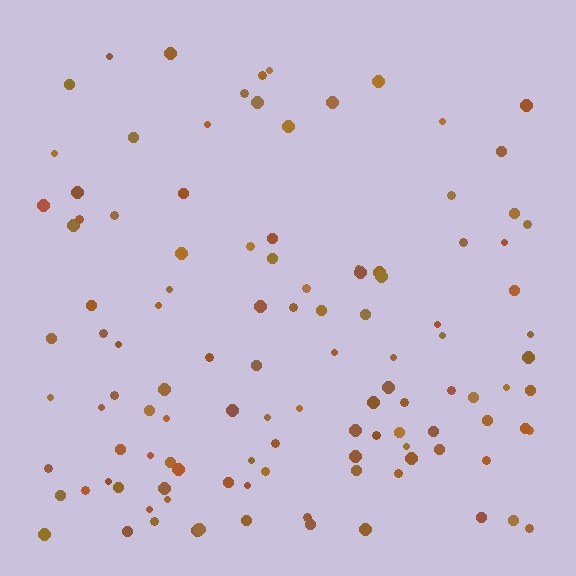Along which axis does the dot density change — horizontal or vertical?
Vertical.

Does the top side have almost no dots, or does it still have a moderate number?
Still a moderate number, just noticeably fewer than the bottom.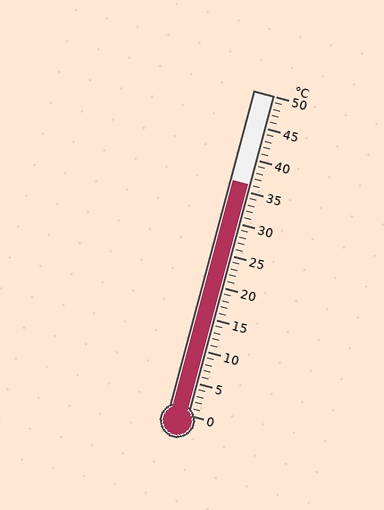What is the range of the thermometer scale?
The thermometer scale ranges from 0°C to 50°C.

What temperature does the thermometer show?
The thermometer shows approximately 36°C.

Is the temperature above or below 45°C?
The temperature is below 45°C.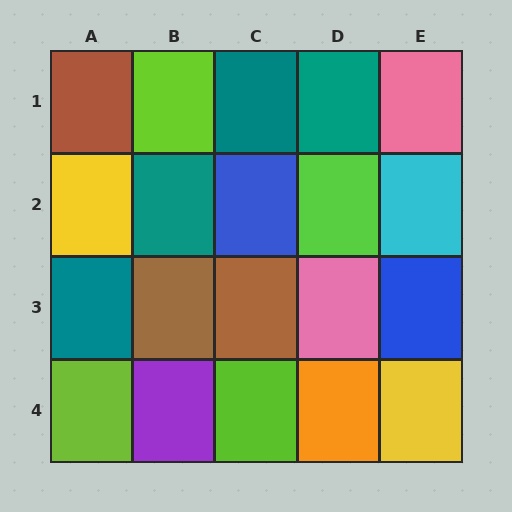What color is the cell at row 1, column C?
Teal.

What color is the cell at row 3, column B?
Brown.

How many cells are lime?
4 cells are lime.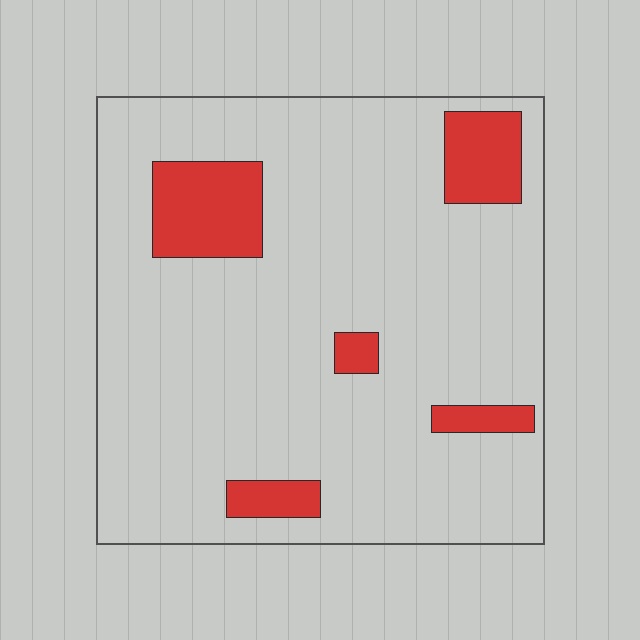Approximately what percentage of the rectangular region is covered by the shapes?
Approximately 15%.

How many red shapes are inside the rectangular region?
5.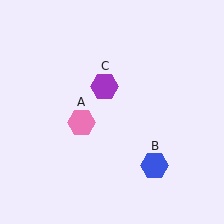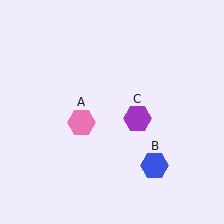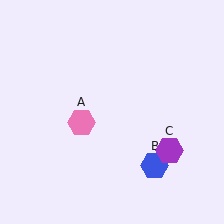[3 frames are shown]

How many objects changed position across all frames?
1 object changed position: purple hexagon (object C).